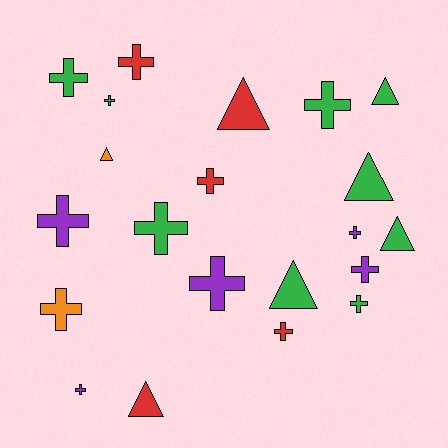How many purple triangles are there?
There are no purple triangles.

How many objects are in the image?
There are 21 objects.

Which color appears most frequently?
Green, with 9 objects.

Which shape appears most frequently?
Cross, with 14 objects.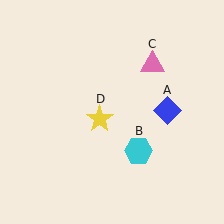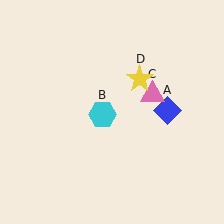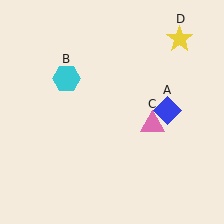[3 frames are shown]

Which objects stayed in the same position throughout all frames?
Blue diamond (object A) remained stationary.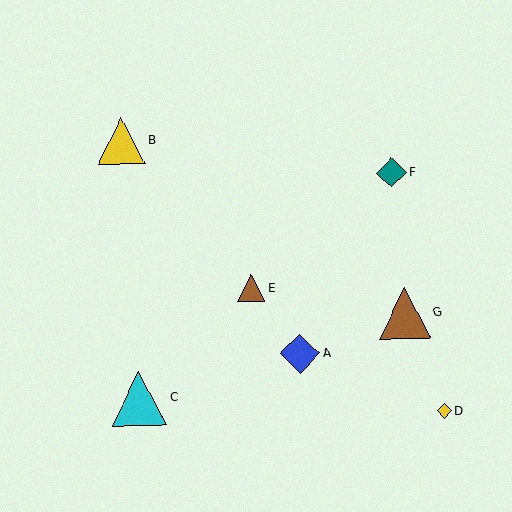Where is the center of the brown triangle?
The center of the brown triangle is at (251, 288).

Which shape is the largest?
The cyan triangle (labeled C) is the largest.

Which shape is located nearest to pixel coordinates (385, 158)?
The teal diamond (labeled F) at (392, 173) is nearest to that location.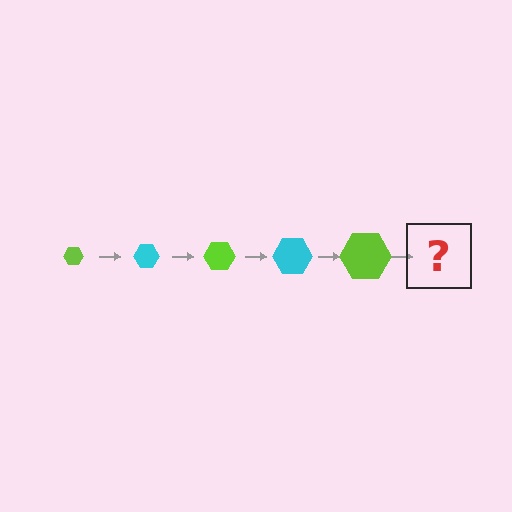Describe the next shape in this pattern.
It should be a cyan hexagon, larger than the previous one.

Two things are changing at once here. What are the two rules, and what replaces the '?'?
The two rules are that the hexagon grows larger each step and the color cycles through lime and cyan. The '?' should be a cyan hexagon, larger than the previous one.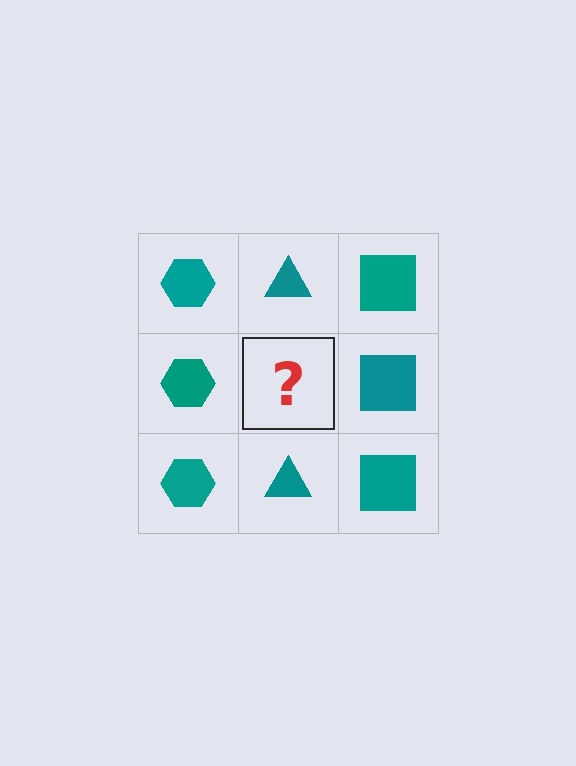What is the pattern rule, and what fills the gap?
The rule is that each column has a consistent shape. The gap should be filled with a teal triangle.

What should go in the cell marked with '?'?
The missing cell should contain a teal triangle.